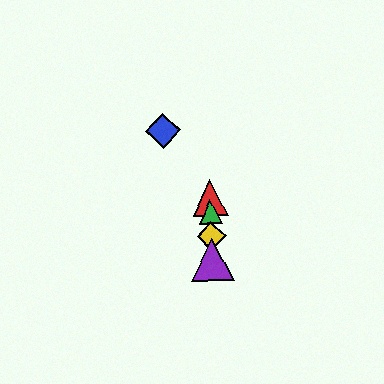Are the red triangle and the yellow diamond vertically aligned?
Yes, both are at x≈210.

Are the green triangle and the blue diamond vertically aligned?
No, the green triangle is at x≈211 and the blue diamond is at x≈163.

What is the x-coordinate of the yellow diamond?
The yellow diamond is at x≈211.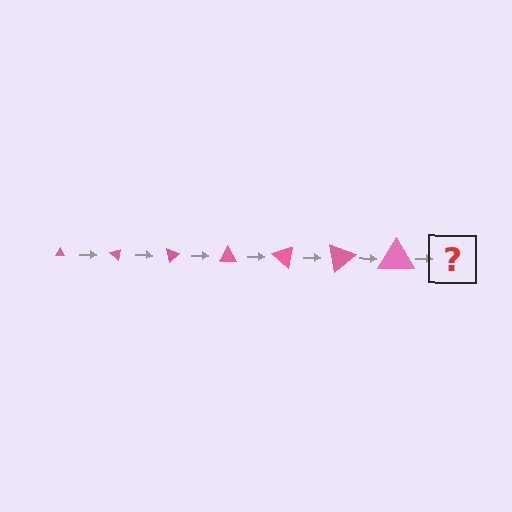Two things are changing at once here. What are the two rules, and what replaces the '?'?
The two rules are that the triangle grows larger each step and it rotates 40 degrees each step. The '?' should be a triangle, larger than the previous one and rotated 280 degrees from the start.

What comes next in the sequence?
The next element should be a triangle, larger than the previous one and rotated 280 degrees from the start.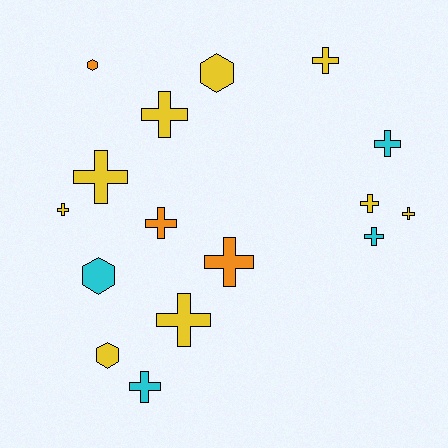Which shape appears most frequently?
Cross, with 12 objects.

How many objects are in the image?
There are 16 objects.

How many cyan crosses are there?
There are 3 cyan crosses.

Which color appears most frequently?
Yellow, with 9 objects.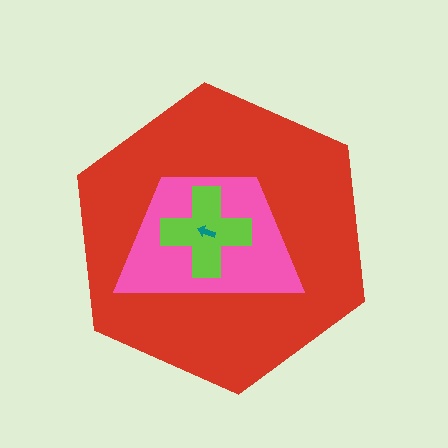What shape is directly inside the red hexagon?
The pink trapezoid.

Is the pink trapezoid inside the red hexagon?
Yes.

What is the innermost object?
The teal arrow.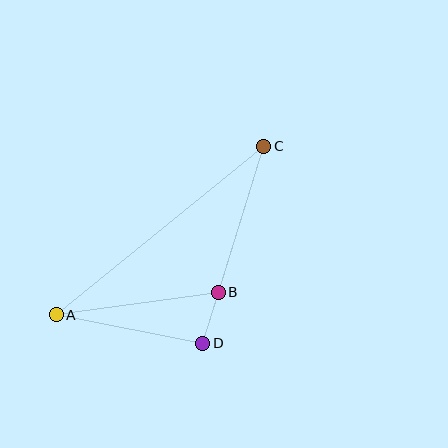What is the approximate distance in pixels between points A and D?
The distance between A and D is approximately 149 pixels.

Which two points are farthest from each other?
Points A and C are farthest from each other.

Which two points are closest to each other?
Points B and D are closest to each other.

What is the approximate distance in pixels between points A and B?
The distance between A and B is approximately 163 pixels.